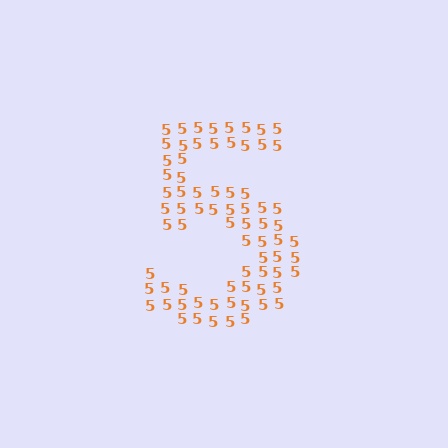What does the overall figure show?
The overall figure shows the digit 5.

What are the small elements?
The small elements are digit 5's.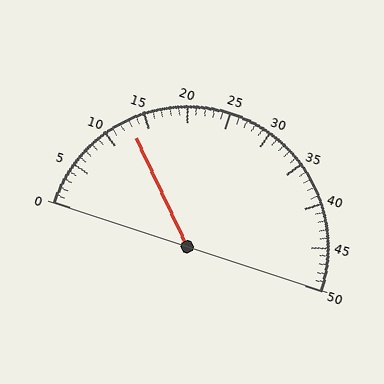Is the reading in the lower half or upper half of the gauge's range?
The reading is in the lower half of the range (0 to 50).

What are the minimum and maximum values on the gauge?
The gauge ranges from 0 to 50.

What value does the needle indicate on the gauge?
The needle indicates approximately 13.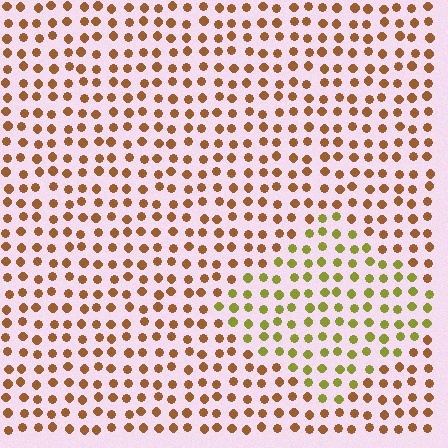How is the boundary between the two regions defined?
The boundary is defined purely by a slight shift in hue (about 45 degrees). Spacing, size, and orientation are identical on both sides.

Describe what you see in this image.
The image is filled with small brown elements in a uniform arrangement. A diamond-shaped region is visible where the elements are tinted to a slightly different hue, forming a subtle color boundary.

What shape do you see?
I see a diamond.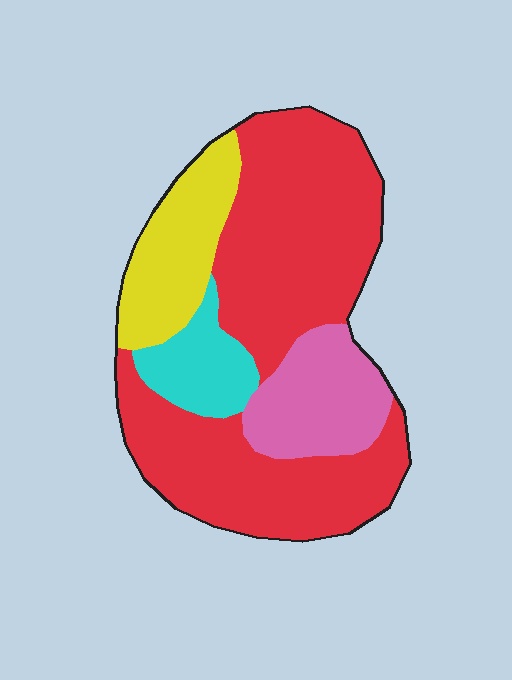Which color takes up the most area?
Red, at roughly 60%.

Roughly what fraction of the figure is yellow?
Yellow covers 15% of the figure.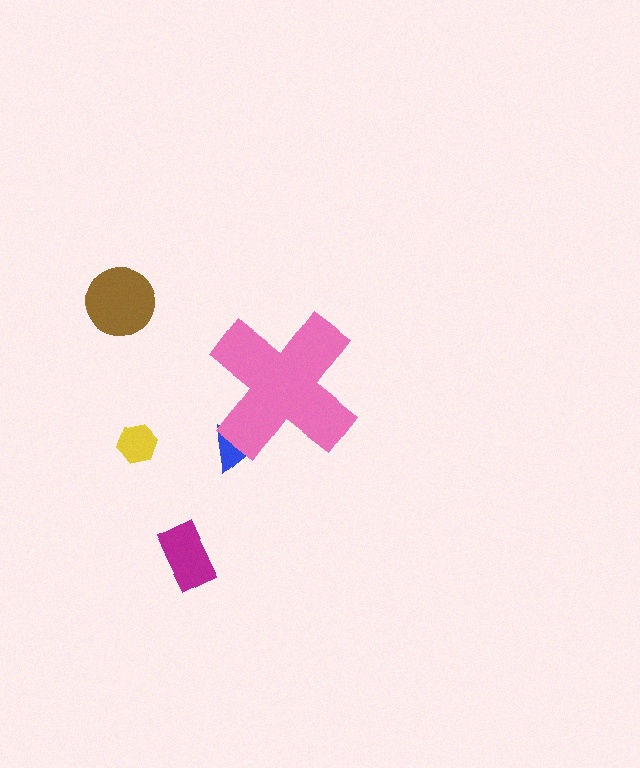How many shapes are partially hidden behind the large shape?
1 shape is partially hidden.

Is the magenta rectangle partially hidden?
No, the magenta rectangle is fully visible.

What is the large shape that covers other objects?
A pink cross.